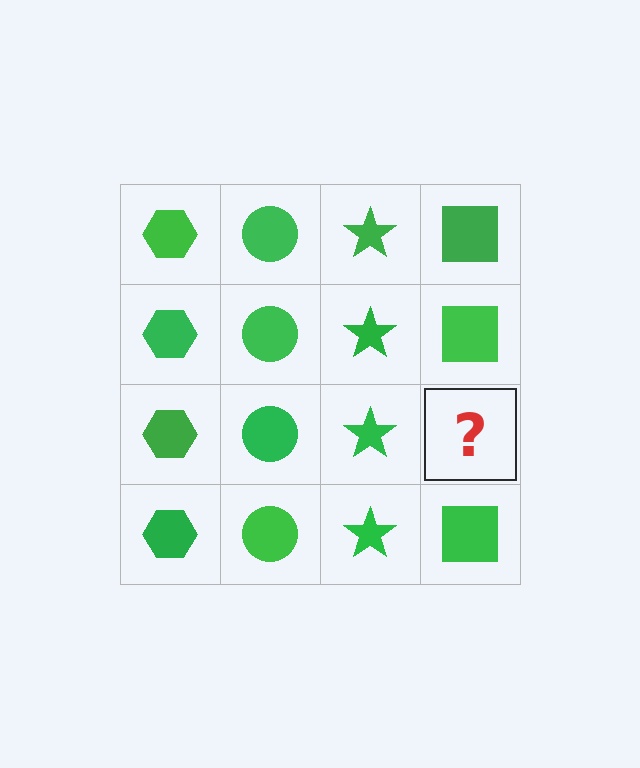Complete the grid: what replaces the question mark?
The question mark should be replaced with a green square.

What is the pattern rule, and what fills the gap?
The rule is that each column has a consistent shape. The gap should be filled with a green square.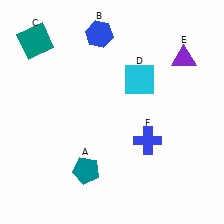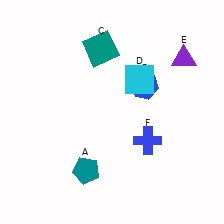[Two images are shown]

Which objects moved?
The objects that moved are: the blue hexagon (B), the teal square (C).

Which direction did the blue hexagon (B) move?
The blue hexagon (B) moved down.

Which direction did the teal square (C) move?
The teal square (C) moved right.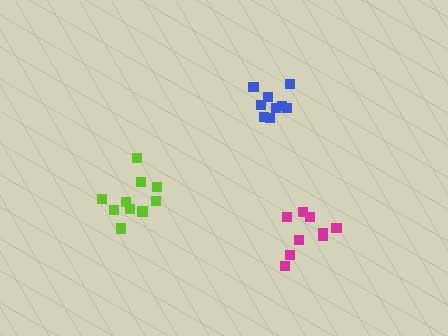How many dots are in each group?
Group 1: 9 dots, Group 2: 10 dots, Group 3: 9 dots (28 total).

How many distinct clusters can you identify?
There are 3 distinct clusters.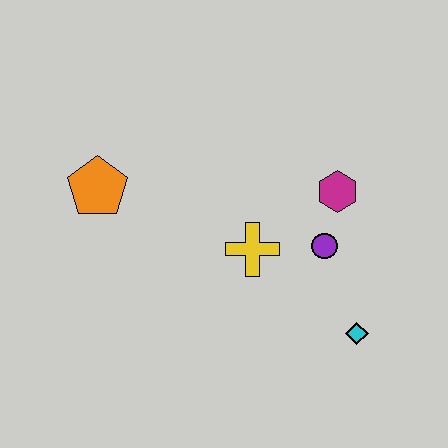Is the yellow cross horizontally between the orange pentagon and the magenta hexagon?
Yes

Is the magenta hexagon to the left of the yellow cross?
No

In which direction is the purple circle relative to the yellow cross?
The purple circle is to the right of the yellow cross.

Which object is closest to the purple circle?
The magenta hexagon is closest to the purple circle.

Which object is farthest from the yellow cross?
The orange pentagon is farthest from the yellow cross.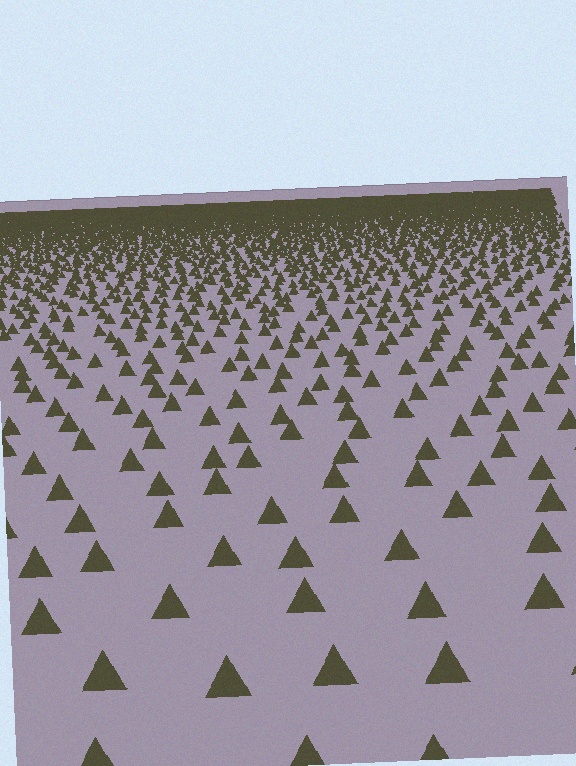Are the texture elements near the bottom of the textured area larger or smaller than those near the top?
Larger. Near the bottom, elements are closer to the viewer and appear at a bigger on-screen size.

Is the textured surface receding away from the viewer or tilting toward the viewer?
The surface is receding away from the viewer. Texture elements get smaller and denser toward the top.